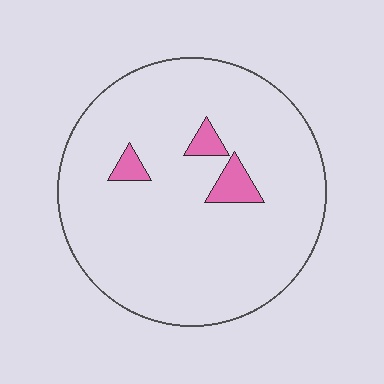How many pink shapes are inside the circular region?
3.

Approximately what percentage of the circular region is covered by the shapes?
Approximately 5%.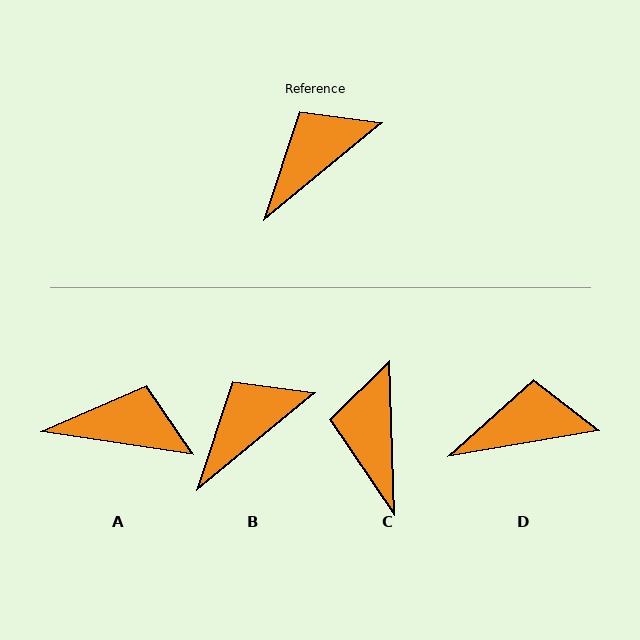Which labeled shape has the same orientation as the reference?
B.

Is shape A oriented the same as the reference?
No, it is off by about 48 degrees.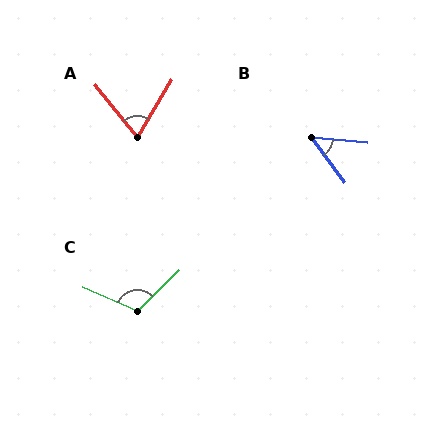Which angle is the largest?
C, at approximately 113 degrees.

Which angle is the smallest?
B, at approximately 49 degrees.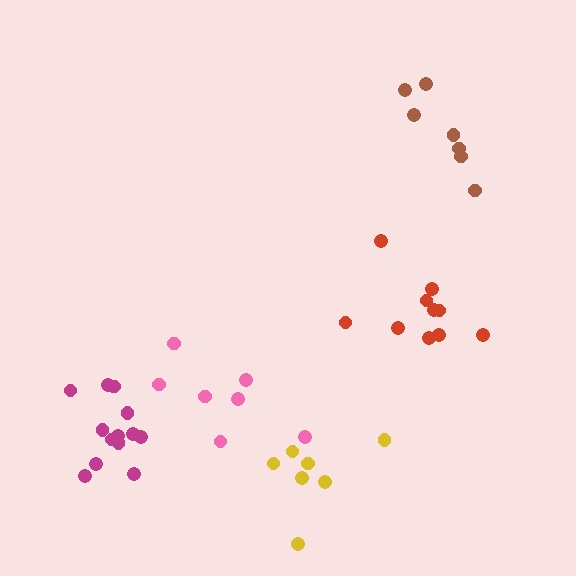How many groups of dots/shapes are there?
There are 5 groups.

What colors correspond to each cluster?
The clusters are colored: magenta, red, pink, brown, yellow.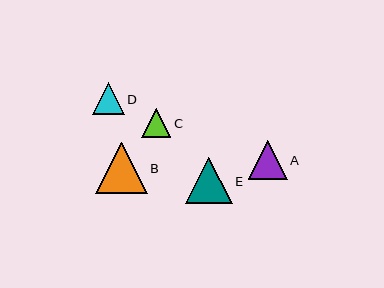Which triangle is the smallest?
Triangle C is the smallest with a size of approximately 29 pixels.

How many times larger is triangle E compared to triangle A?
Triangle E is approximately 1.2 times the size of triangle A.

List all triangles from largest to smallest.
From largest to smallest: B, E, A, D, C.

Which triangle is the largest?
Triangle B is the largest with a size of approximately 52 pixels.